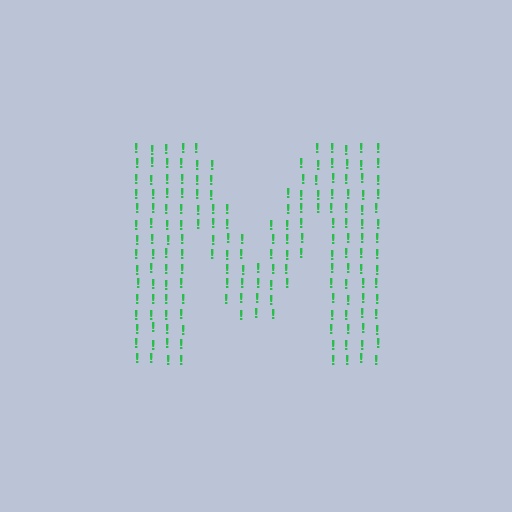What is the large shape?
The large shape is the letter M.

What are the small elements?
The small elements are exclamation marks.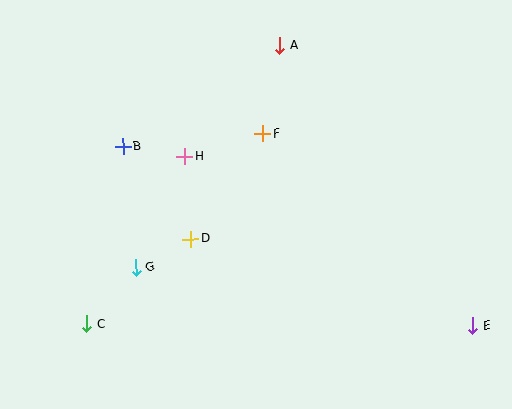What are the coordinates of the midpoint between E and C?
The midpoint between E and C is at (280, 325).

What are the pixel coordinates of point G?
Point G is at (136, 267).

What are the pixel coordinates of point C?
Point C is at (86, 324).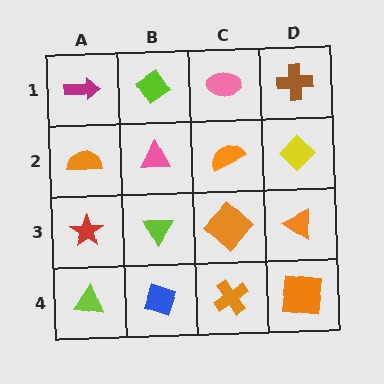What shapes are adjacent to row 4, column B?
A lime triangle (row 3, column B), a lime triangle (row 4, column A), an orange cross (row 4, column C).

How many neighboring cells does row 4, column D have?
2.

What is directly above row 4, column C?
An orange diamond.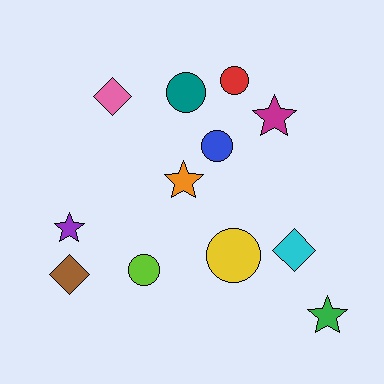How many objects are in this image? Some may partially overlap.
There are 12 objects.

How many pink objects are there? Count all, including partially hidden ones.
There is 1 pink object.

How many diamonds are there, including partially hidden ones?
There are 3 diamonds.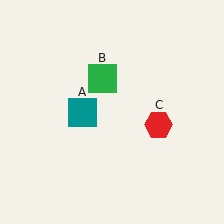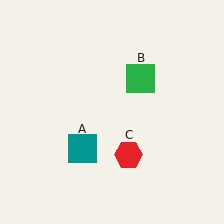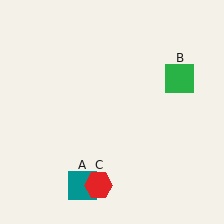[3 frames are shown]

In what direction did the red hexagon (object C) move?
The red hexagon (object C) moved down and to the left.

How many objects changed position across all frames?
3 objects changed position: teal square (object A), green square (object B), red hexagon (object C).